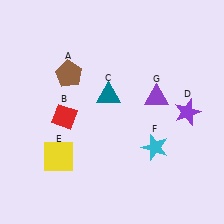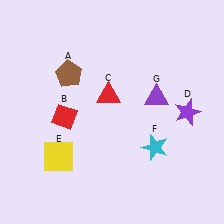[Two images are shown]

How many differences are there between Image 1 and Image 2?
There is 1 difference between the two images.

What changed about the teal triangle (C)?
In Image 1, C is teal. In Image 2, it changed to red.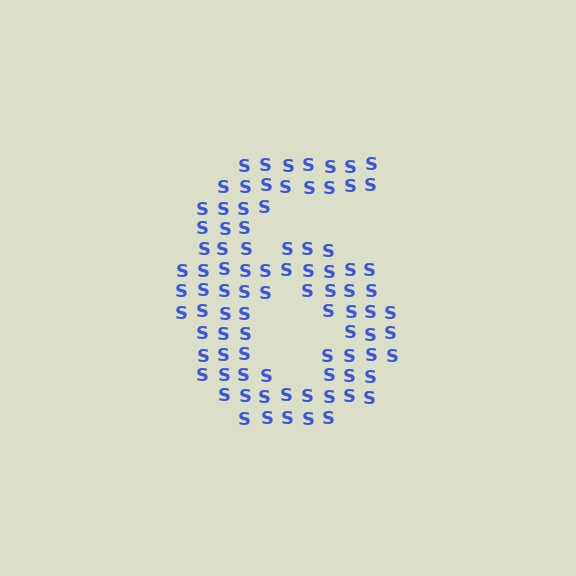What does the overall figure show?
The overall figure shows the digit 6.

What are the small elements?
The small elements are letter S's.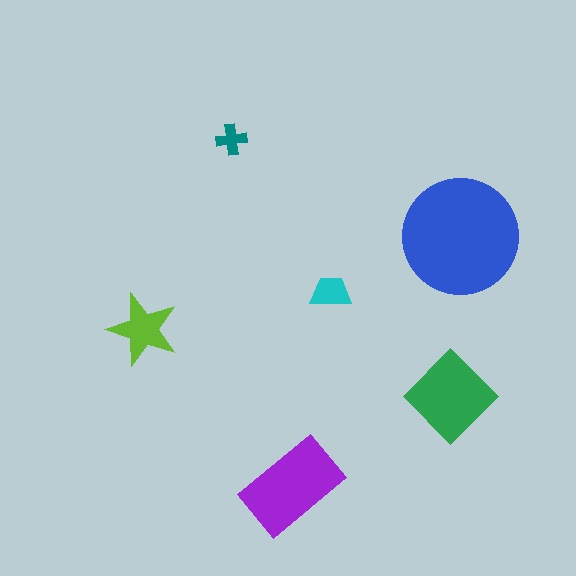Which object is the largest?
The blue circle.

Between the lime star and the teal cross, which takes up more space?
The lime star.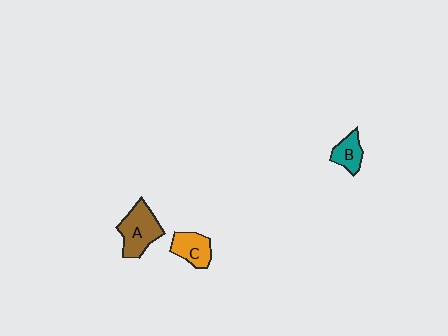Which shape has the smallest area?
Shape B (teal).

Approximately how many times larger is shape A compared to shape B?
Approximately 1.7 times.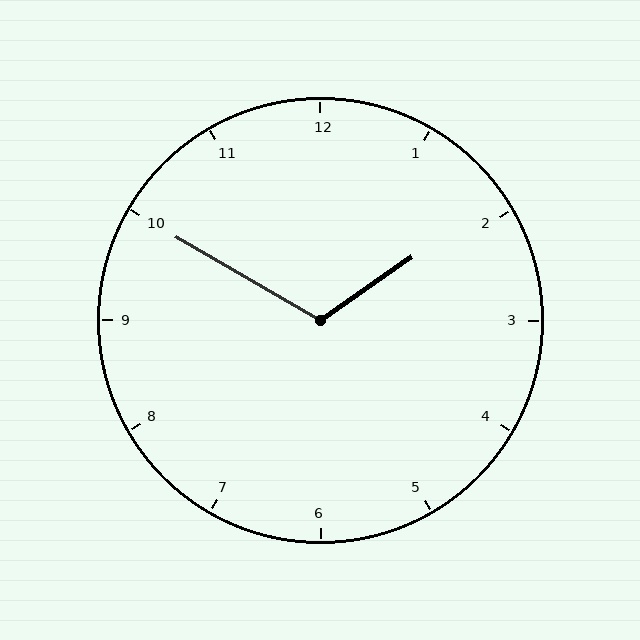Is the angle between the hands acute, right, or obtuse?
It is obtuse.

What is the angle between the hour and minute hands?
Approximately 115 degrees.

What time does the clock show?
1:50.